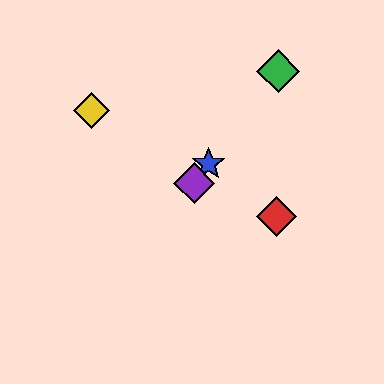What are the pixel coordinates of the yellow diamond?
The yellow diamond is at (91, 110).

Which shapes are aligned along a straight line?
The blue star, the green diamond, the purple diamond are aligned along a straight line.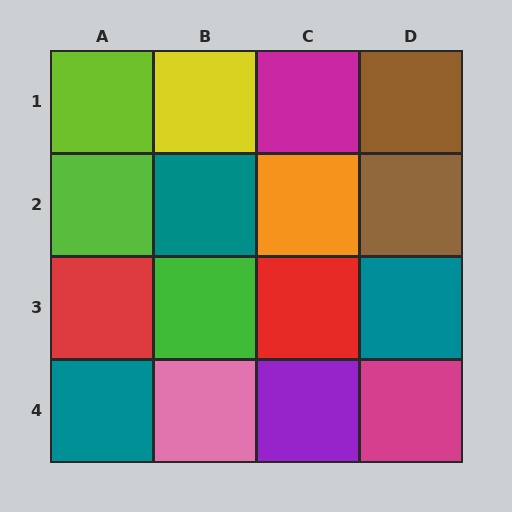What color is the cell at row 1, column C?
Magenta.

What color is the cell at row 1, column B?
Yellow.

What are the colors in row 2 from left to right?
Lime, teal, orange, brown.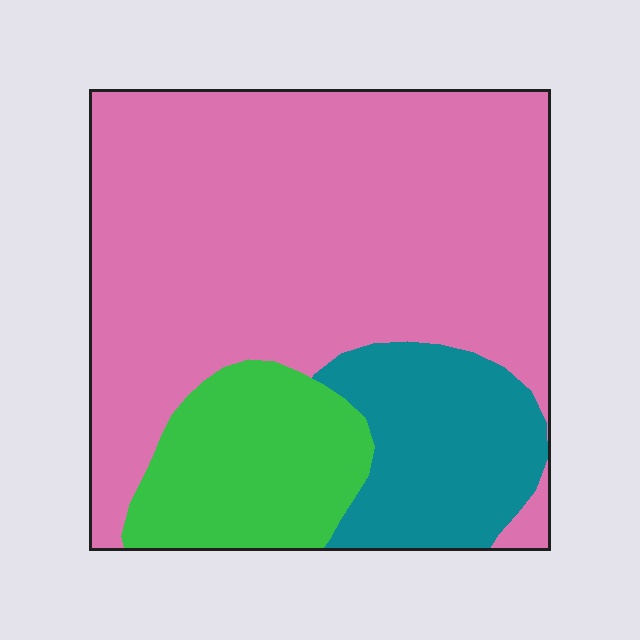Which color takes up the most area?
Pink, at roughly 65%.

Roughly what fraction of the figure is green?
Green takes up about one sixth (1/6) of the figure.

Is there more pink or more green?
Pink.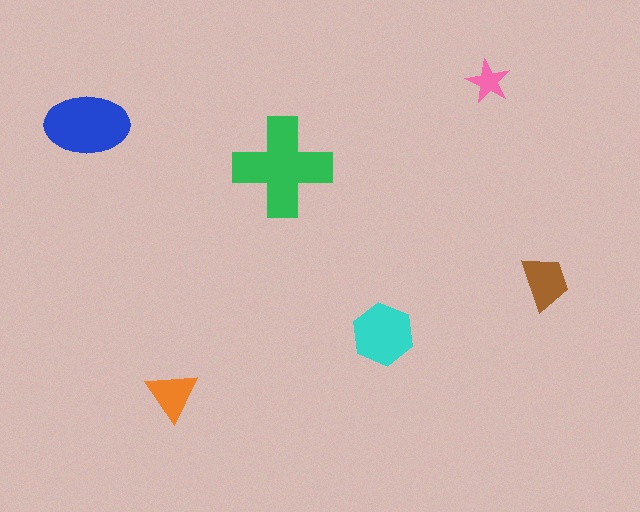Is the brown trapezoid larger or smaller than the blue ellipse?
Smaller.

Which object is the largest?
The green cross.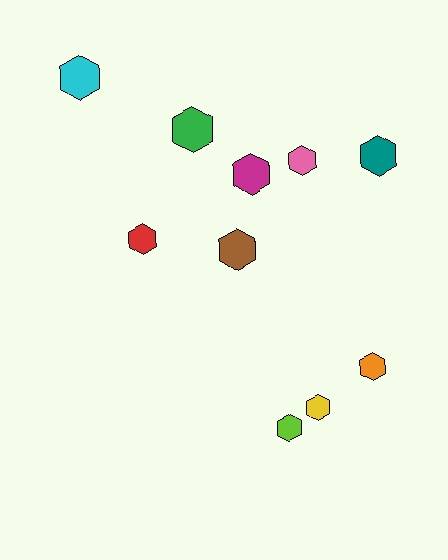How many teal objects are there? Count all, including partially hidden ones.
There is 1 teal object.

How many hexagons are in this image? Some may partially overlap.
There are 10 hexagons.